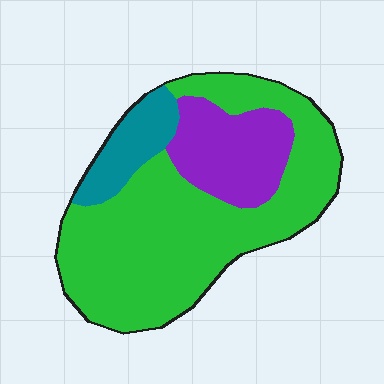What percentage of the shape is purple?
Purple takes up about one fifth (1/5) of the shape.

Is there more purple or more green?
Green.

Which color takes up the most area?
Green, at roughly 70%.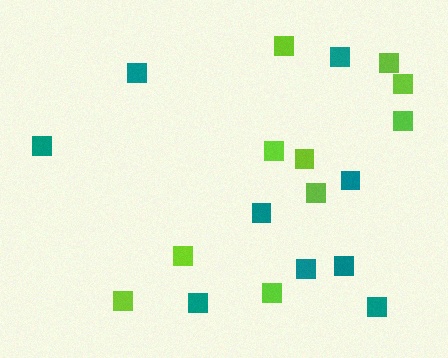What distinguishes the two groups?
There are 2 groups: one group of lime squares (10) and one group of teal squares (9).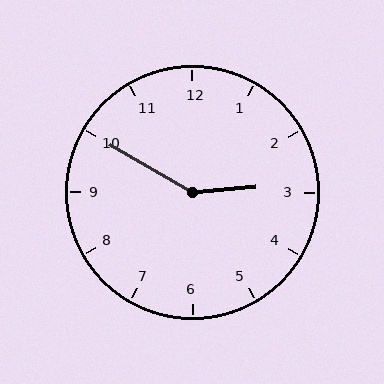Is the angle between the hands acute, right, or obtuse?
It is obtuse.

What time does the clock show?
2:50.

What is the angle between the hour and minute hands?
Approximately 145 degrees.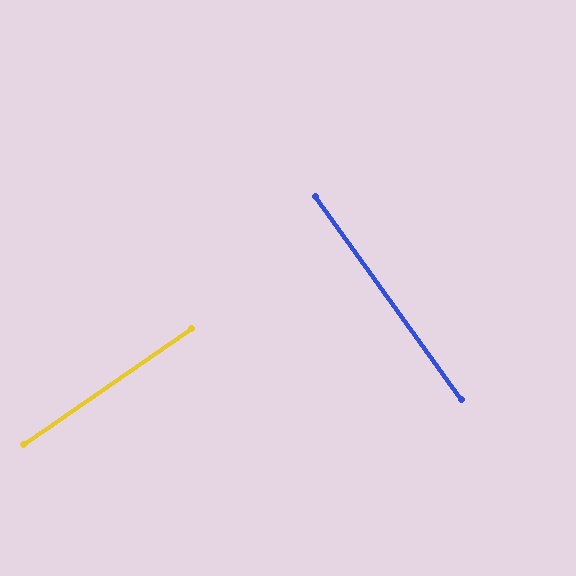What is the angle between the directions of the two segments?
Approximately 89 degrees.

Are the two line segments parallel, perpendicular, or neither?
Perpendicular — they meet at approximately 89°.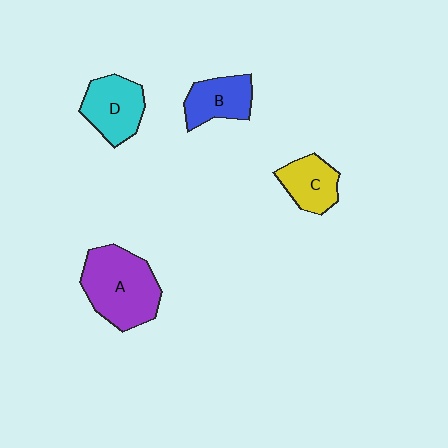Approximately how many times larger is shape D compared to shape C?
Approximately 1.2 times.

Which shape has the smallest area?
Shape C (yellow).